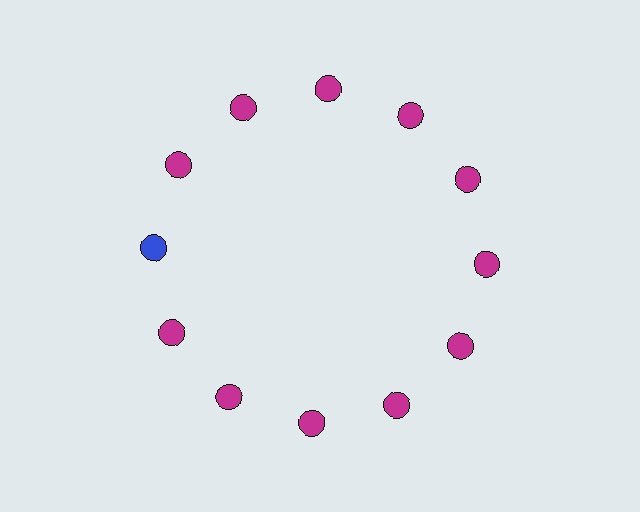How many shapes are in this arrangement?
There are 12 shapes arranged in a ring pattern.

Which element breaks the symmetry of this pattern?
The blue circle at roughly the 9 o'clock position breaks the symmetry. All other shapes are magenta circles.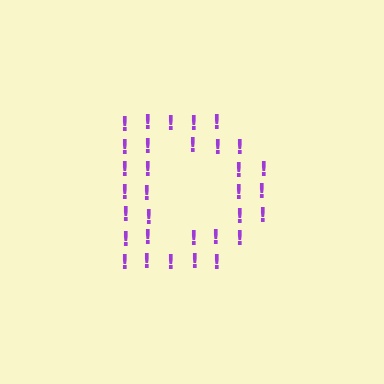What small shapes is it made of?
It is made of small exclamation marks.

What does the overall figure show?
The overall figure shows the letter D.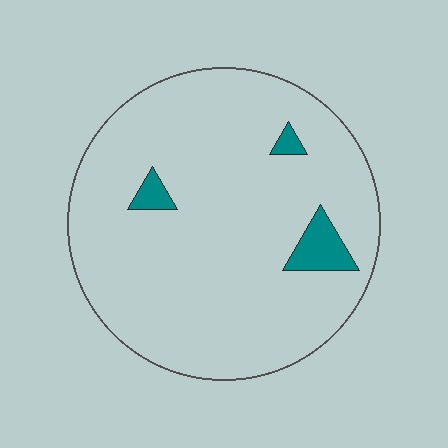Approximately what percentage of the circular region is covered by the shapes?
Approximately 5%.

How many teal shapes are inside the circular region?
3.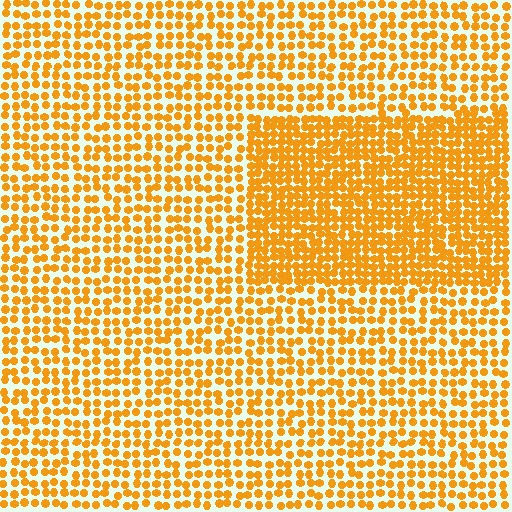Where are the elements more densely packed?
The elements are more densely packed inside the rectangle boundary.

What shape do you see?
I see a rectangle.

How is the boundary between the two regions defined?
The boundary is defined by a change in element density (approximately 1.7x ratio). All elements are the same color, size, and shape.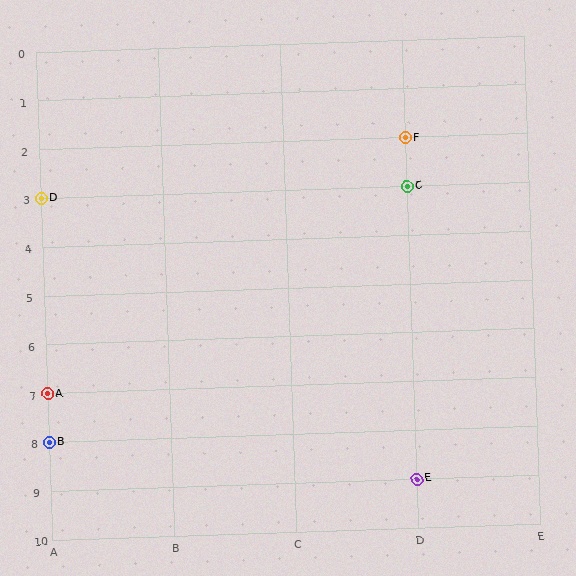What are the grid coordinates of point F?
Point F is at grid coordinates (D, 2).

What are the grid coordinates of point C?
Point C is at grid coordinates (D, 3).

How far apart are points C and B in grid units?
Points C and B are 3 columns and 5 rows apart (about 5.8 grid units diagonally).